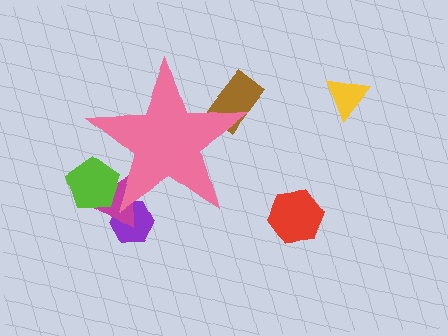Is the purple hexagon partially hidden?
Yes, the purple hexagon is partially hidden behind the pink star.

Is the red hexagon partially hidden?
No, the red hexagon is fully visible.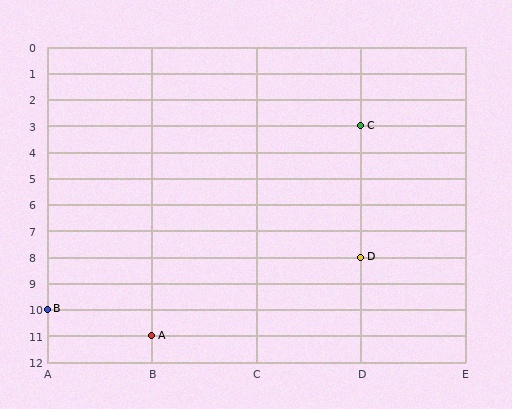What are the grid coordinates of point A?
Point A is at grid coordinates (B, 11).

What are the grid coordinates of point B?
Point B is at grid coordinates (A, 10).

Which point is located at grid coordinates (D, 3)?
Point C is at (D, 3).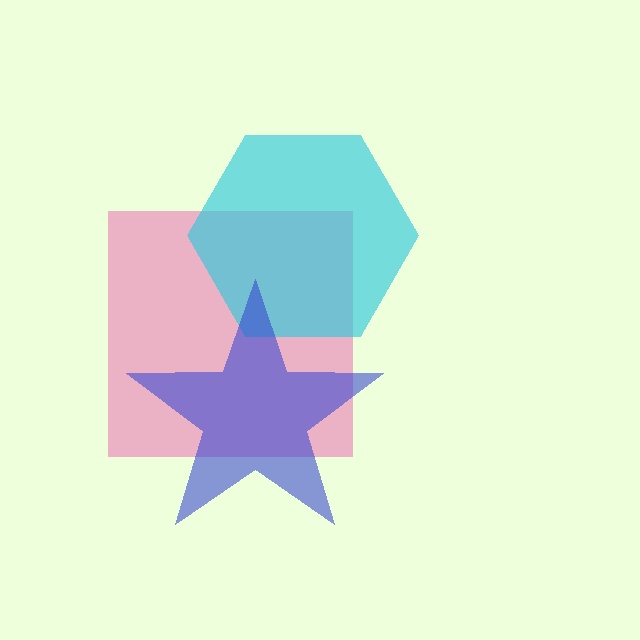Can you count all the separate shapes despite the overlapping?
Yes, there are 3 separate shapes.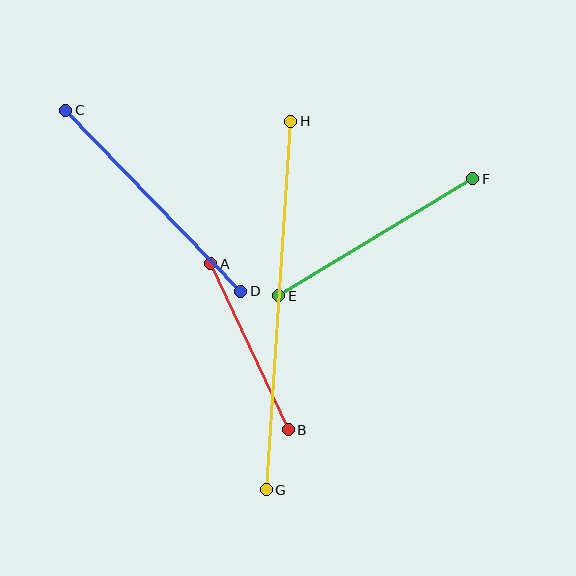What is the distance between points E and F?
The distance is approximately 227 pixels.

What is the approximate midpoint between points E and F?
The midpoint is at approximately (376, 237) pixels.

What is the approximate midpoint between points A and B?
The midpoint is at approximately (249, 347) pixels.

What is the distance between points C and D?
The distance is approximately 252 pixels.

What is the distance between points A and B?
The distance is approximately 183 pixels.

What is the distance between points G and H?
The distance is approximately 370 pixels.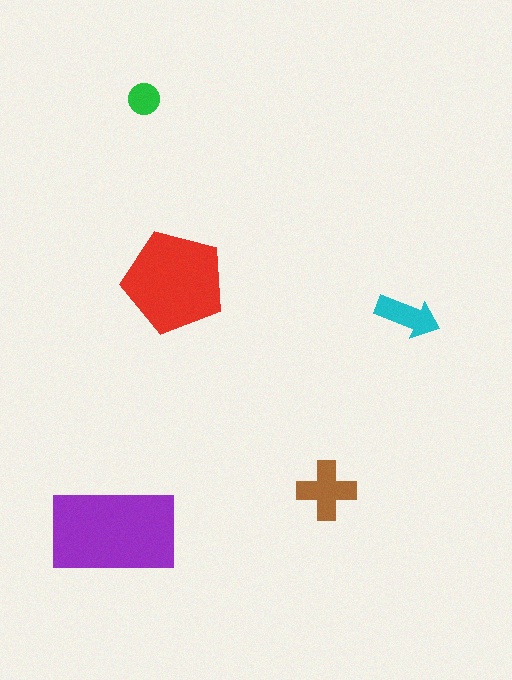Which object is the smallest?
The green circle.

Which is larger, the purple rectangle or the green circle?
The purple rectangle.